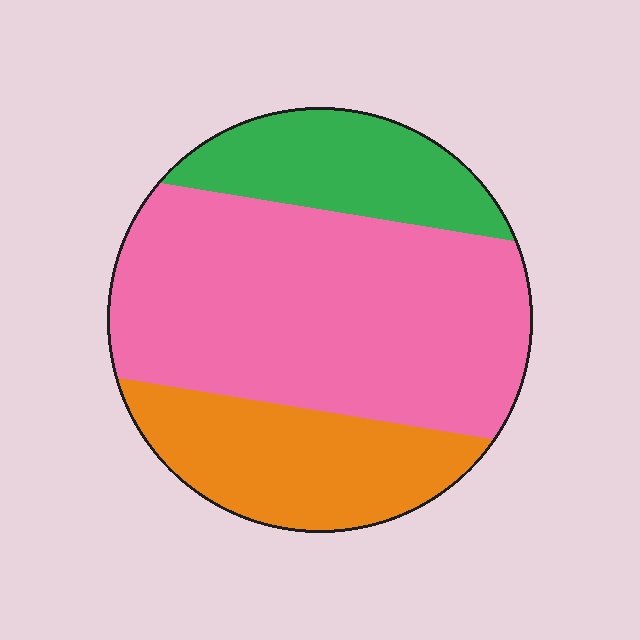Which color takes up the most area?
Pink, at roughly 55%.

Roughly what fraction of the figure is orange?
Orange covers around 25% of the figure.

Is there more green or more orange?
Orange.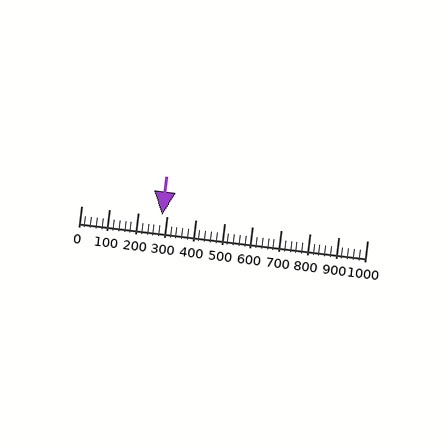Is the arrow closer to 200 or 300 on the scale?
The arrow is closer to 300.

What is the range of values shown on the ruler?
The ruler shows values from 0 to 1000.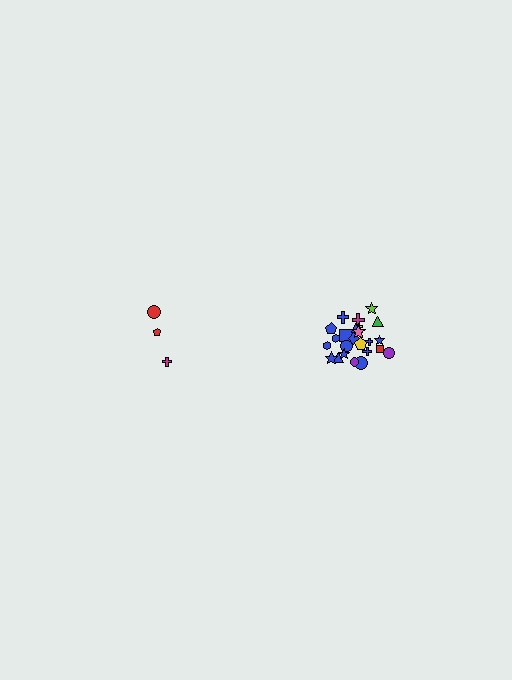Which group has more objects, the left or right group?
The right group.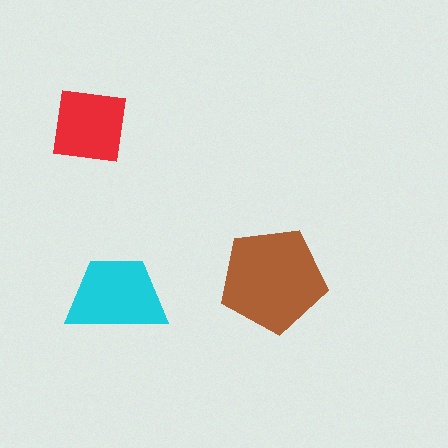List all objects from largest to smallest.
The brown pentagon, the cyan trapezoid, the red square.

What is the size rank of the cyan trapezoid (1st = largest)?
2nd.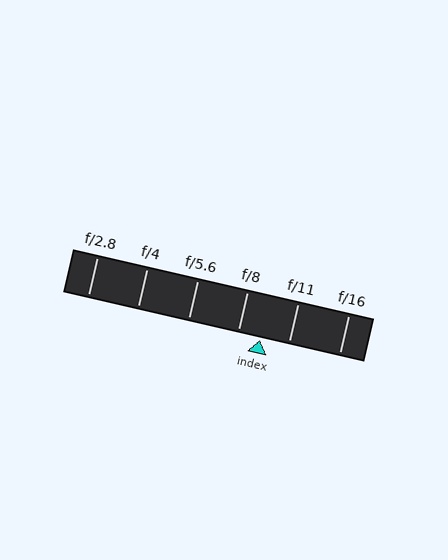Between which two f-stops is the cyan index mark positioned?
The index mark is between f/8 and f/11.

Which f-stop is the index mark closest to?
The index mark is closest to f/8.